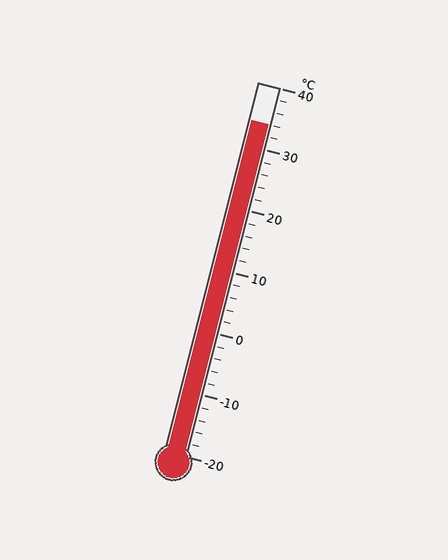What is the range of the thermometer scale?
The thermometer scale ranges from -20°C to 40°C.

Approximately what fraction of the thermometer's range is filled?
The thermometer is filled to approximately 90% of its range.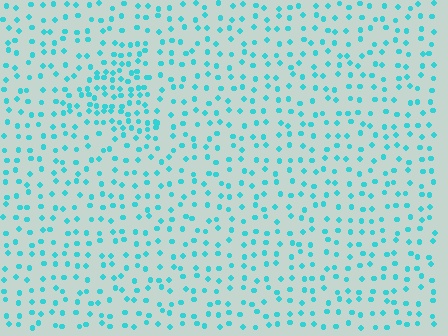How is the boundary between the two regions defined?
The boundary is defined by a change in element density (approximately 2.0x ratio). All elements are the same color, size, and shape.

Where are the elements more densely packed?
The elements are more densely packed inside the triangle boundary.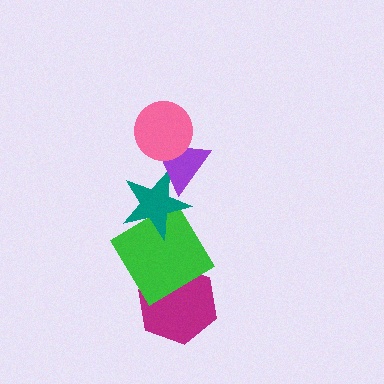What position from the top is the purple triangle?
The purple triangle is 2nd from the top.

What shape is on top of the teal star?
The purple triangle is on top of the teal star.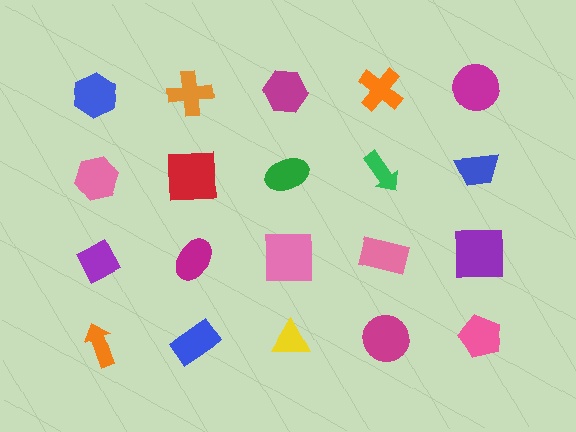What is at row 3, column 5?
A purple square.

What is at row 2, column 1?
A pink hexagon.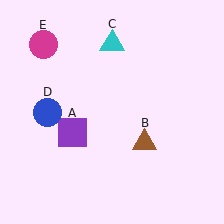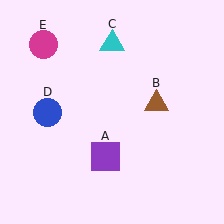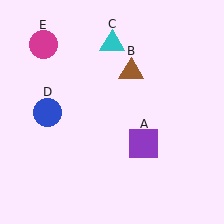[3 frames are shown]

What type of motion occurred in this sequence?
The purple square (object A), brown triangle (object B) rotated counterclockwise around the center of the scene.